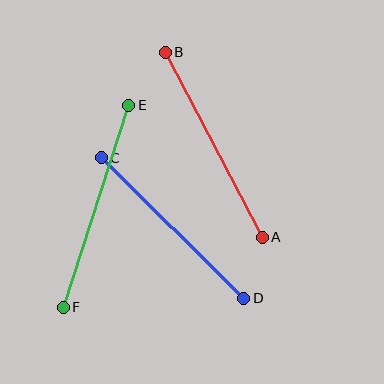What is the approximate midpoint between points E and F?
The midpoint is at approximately (96, 206) pixels.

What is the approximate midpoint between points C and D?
The midpoint is at approximately (173, 228) pixels.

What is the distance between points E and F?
The distance is approximately 212 pixels.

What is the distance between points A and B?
The distance is approximately 209 pixels.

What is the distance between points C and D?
The distance is approximately 200 pixels.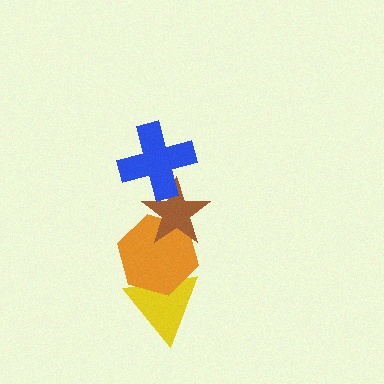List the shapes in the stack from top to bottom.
From top to bottom: the blue cross, the brown star, the orange hexagon, the yellow triangle.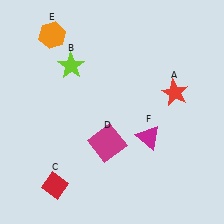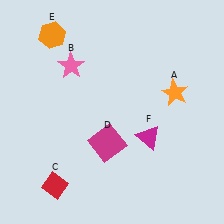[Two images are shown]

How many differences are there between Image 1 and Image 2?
There are 2 differences between the two images.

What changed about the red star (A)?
In Image 1, A is red. In Image 2, it changed to orange.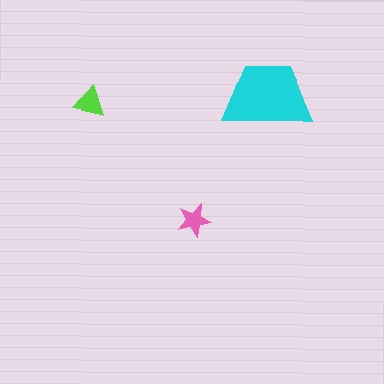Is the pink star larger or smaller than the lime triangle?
Smaller.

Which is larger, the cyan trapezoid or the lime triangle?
The cyan trapezoid.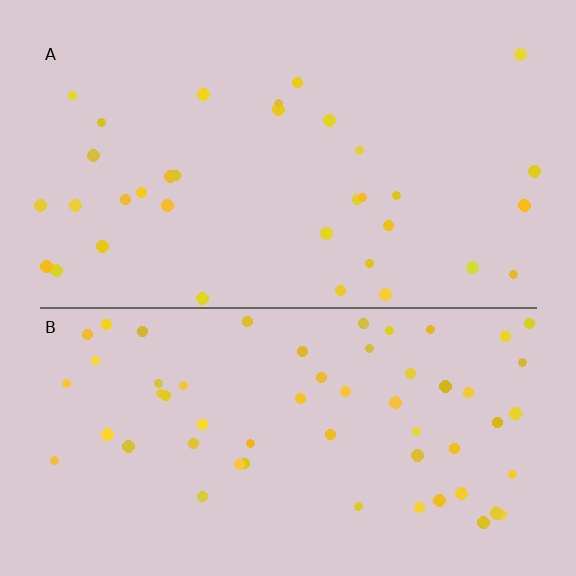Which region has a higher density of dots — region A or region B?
B (the bottom).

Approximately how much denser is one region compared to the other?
Approximately 1.7× — region B over region A.